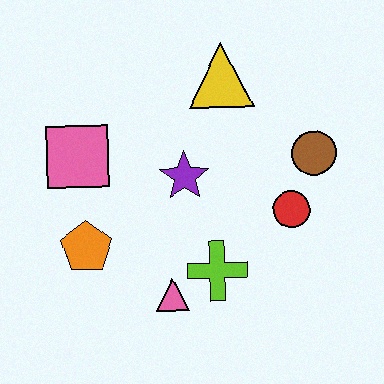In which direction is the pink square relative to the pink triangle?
The pink square is above the pink triangle.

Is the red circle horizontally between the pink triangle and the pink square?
No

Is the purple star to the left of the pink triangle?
No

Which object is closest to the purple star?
The lime cross is closest to the purple star.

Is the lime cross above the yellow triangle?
No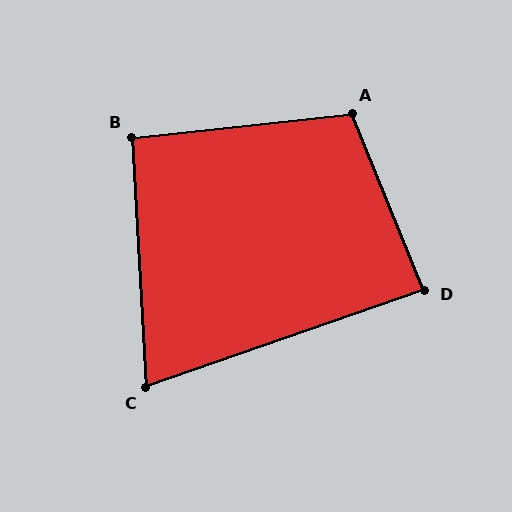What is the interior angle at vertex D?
Approximately 87 degrees (approximately right).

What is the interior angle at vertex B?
Approximately 93 degrees (approximately right).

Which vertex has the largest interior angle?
A, at approximately 106 degrees.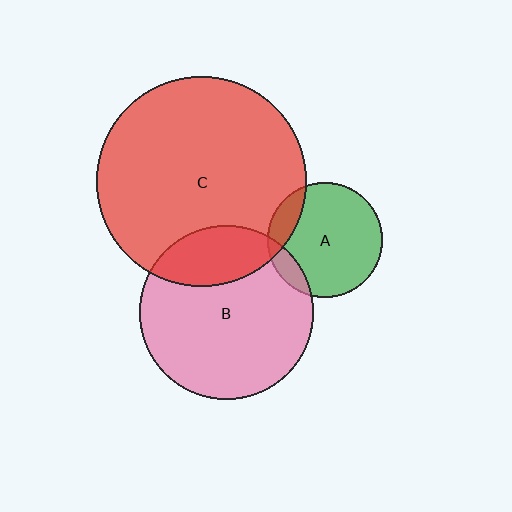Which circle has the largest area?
Circle C (red).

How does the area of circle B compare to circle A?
Approximately 2.3 times.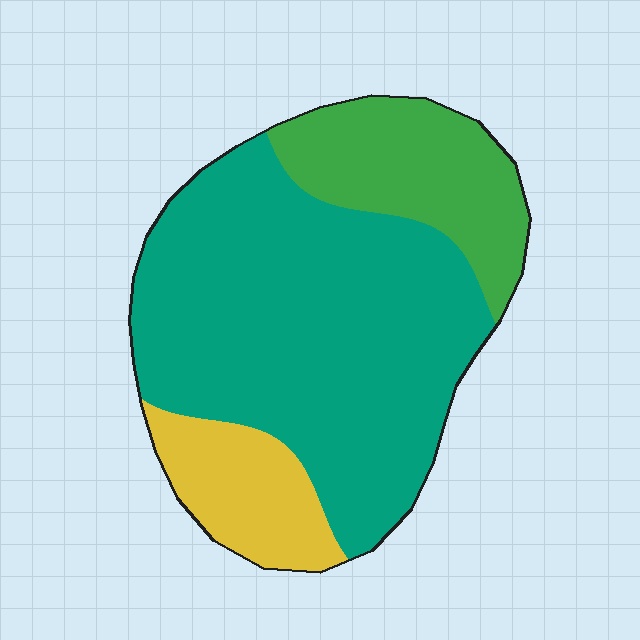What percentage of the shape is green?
Green takes up about one fifth (1/5) of the shape.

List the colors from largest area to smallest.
From largest to smallest: teal, green, yellow.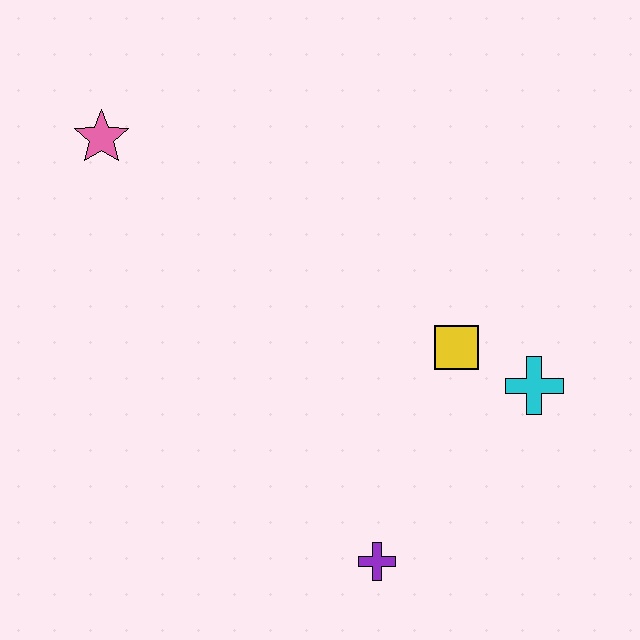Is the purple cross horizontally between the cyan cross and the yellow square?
No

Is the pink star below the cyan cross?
No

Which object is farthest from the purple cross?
The pink star is farthest from the purple cross.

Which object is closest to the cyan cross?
The yellow square is closest to the cyan cross.